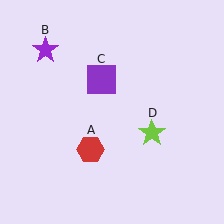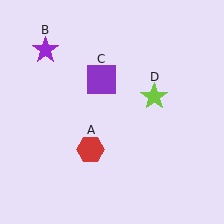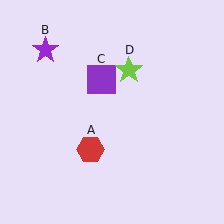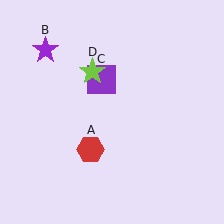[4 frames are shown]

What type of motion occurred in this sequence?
The lime star (object D) rotated counterclockwise around the center of the scene.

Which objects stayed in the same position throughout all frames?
Red hexagon (object A) and purple star (object B) and purple square (object C) remained stationary.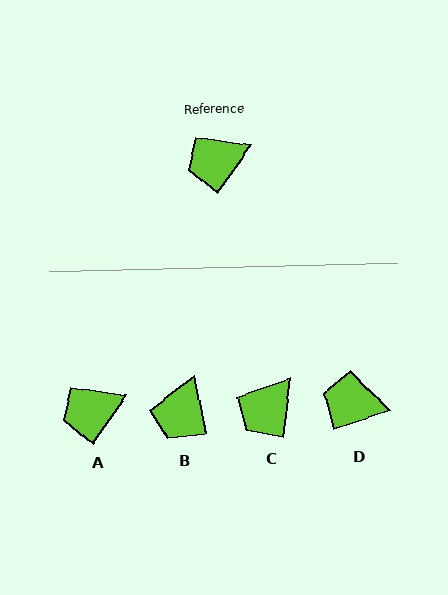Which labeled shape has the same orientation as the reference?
A.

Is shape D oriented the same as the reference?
No, it is off by about 36 degrees.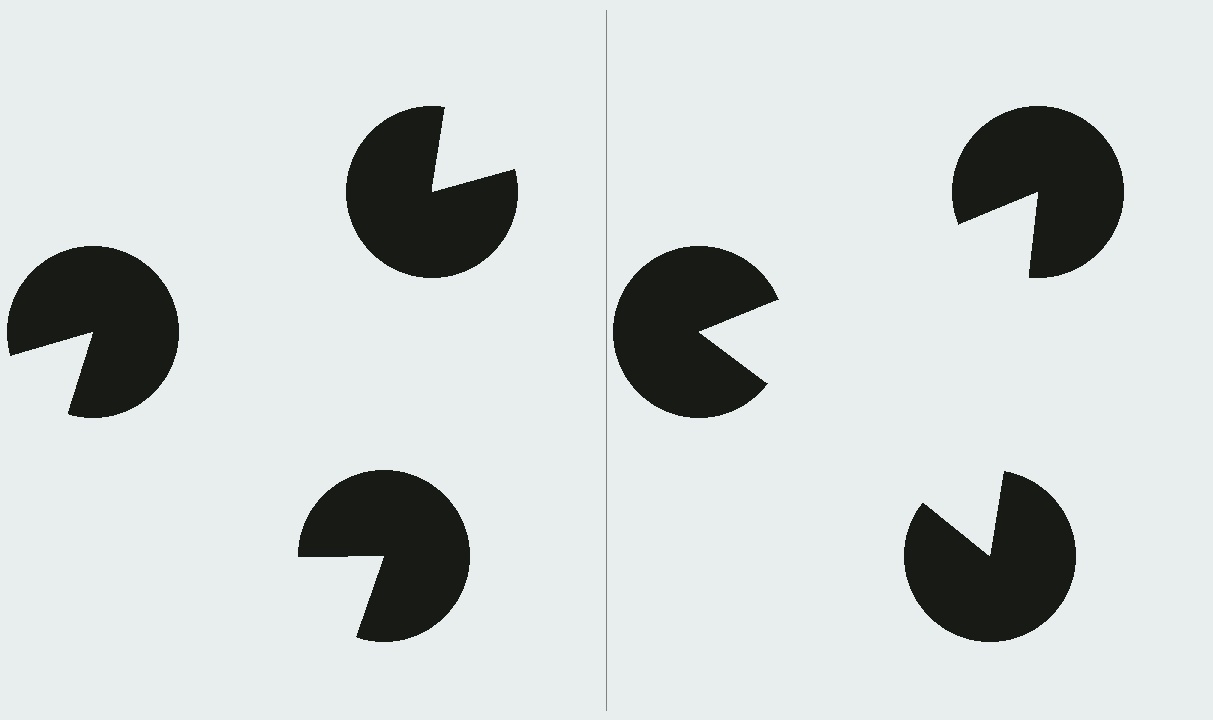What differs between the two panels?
The pac-man discs are positioned identically on both sides; only the wedge orientations differ. On the right they align to a triangle; on the left they are misaligned.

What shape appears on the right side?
An illusory triangle.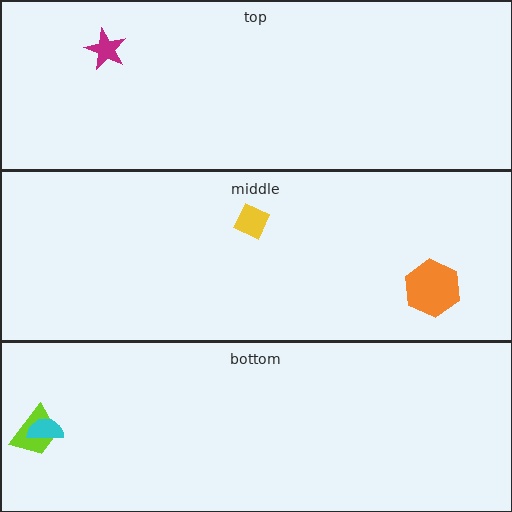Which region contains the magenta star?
The top region.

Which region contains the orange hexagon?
The middle region.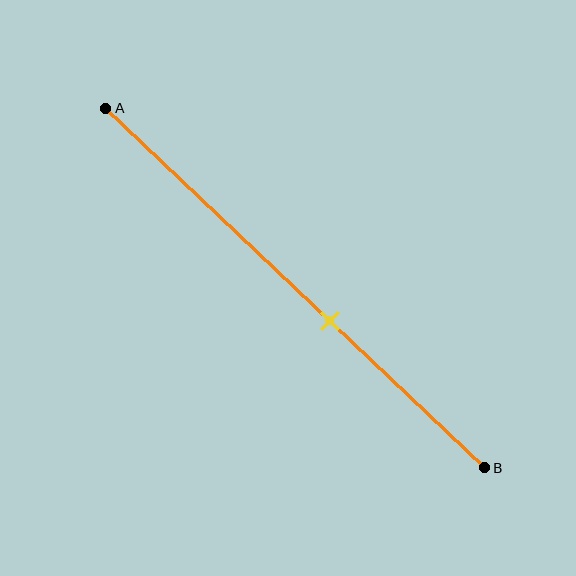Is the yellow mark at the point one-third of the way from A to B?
No, the mark is at about 60% from A, not at the 33% one-third point.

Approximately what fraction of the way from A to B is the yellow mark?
The yellow mark is approximately 60% of the way from A to B.